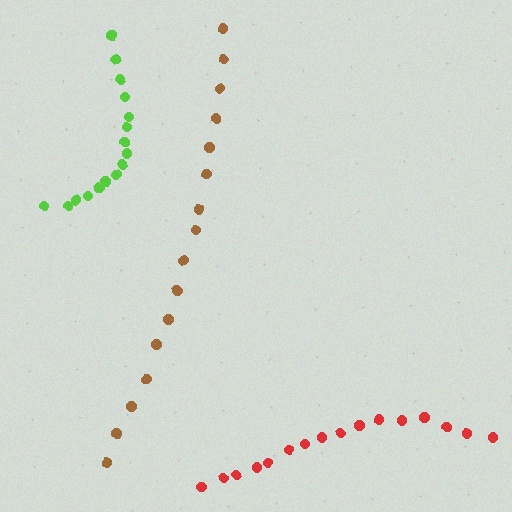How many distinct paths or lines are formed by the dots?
There are 3 distinct paths.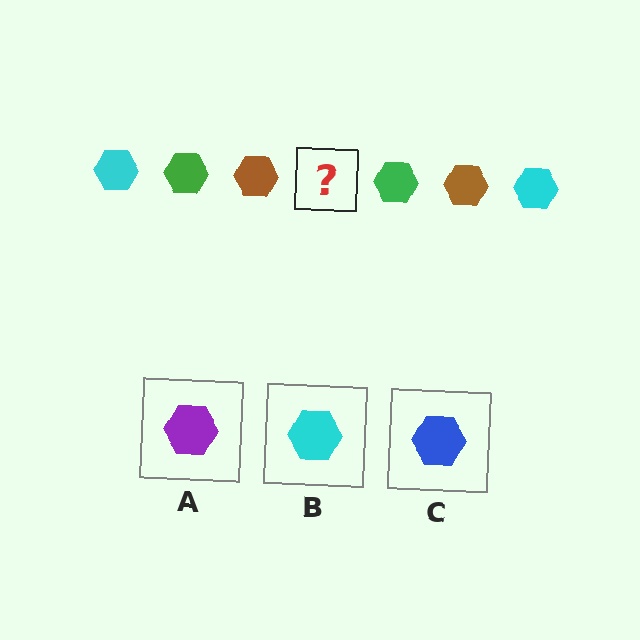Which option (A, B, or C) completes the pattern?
B.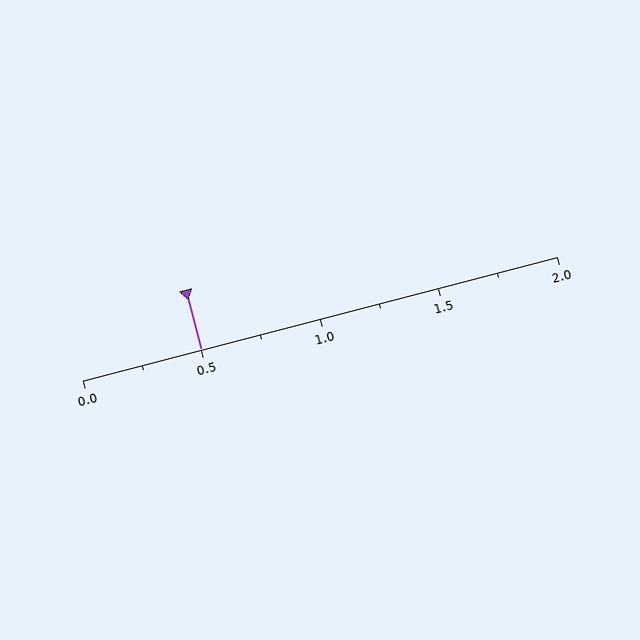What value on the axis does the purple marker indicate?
The marker indicates approximately 0.5.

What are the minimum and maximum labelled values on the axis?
The axis runs from 0.0 to 2.0.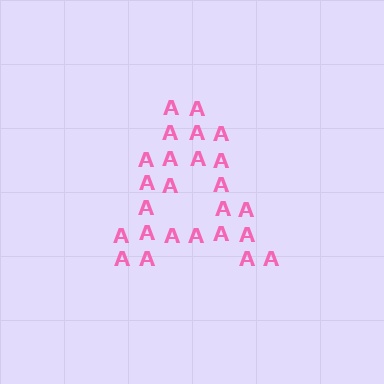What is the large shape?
The large shape is the letter A.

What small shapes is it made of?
It is made of small letter A's.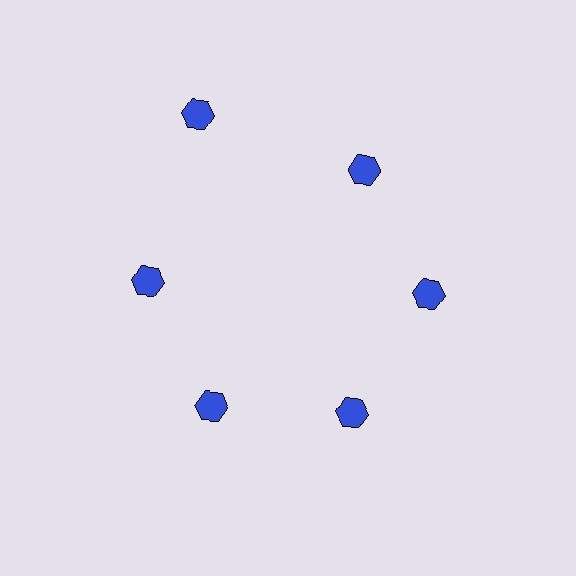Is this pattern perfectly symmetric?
No. The 6 blue hexagons are arranged in a ring, but one element near the 11 o'clock position is pushed outward from the center, breaking the 6-fold rotational symmetry.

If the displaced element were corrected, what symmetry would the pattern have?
It would have 6-fold rotational symmetry — the pattern would map onto itself every 60 degrees.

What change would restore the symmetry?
The symmetry would be restored by moving it inward, back onto the ring so that all 6 hexagons sit at equal angles and equal distance from the center.